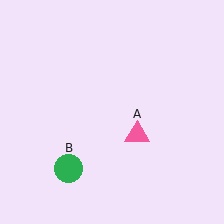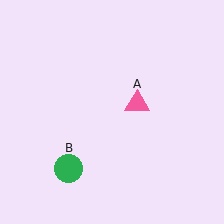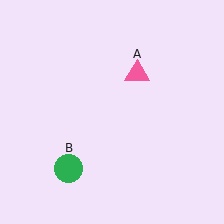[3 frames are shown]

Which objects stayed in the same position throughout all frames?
Green circle (object B) remained stationary.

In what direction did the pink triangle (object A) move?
The pink triangle (object A) moved up.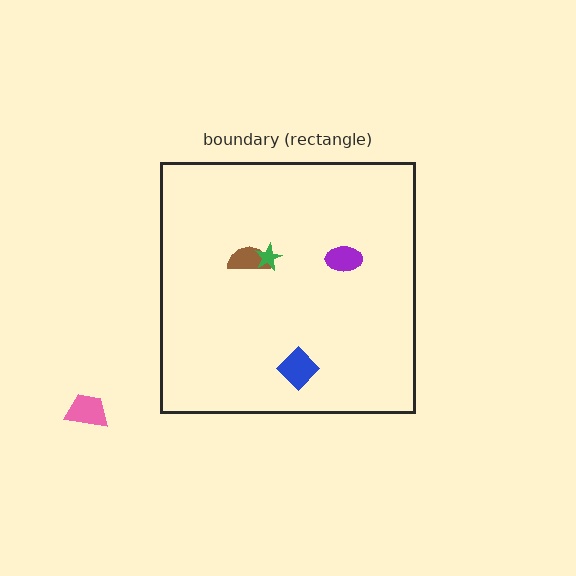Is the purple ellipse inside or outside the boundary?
Inside.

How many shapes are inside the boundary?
4 inside, 1 outside.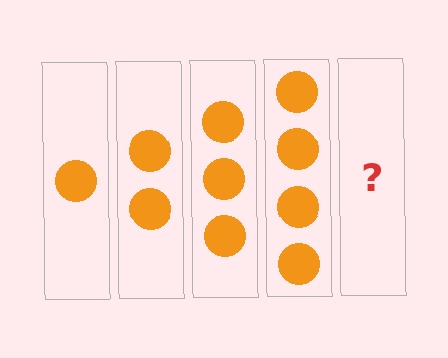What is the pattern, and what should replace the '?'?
The pattern is that each step adds one more circle. The '?' should be 5 circles.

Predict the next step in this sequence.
The next step is 5 circles.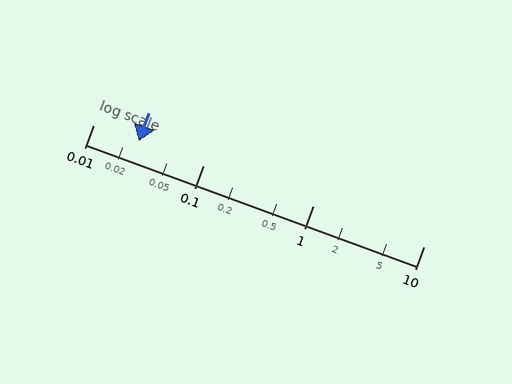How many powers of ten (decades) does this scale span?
The scale spans 3 decades, from 0.01 to 10.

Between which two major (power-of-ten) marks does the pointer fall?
The pointer is between 0.01 and 0.1.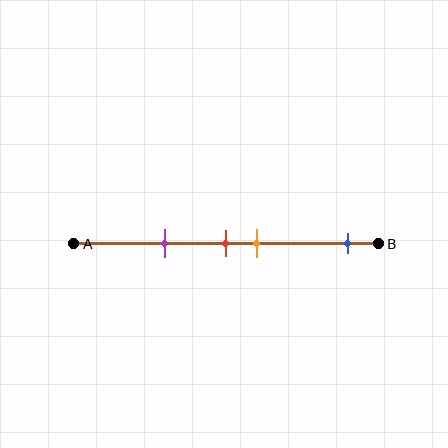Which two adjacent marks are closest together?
The red and orange marks are the closest adjacent pair.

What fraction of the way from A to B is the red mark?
The red mark is approximately 50% (0.5) of the way from A to B.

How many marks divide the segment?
There are 4 marks dividing the segment.